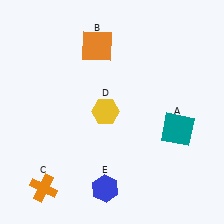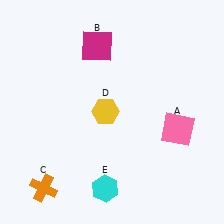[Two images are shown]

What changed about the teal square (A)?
In Image 1, A is teal. In Image 2, it changed to pink.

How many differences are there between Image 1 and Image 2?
There are 3 differences between the two images.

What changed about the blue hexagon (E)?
In Image 1, E is blue. In Image 2, it changed to cyan.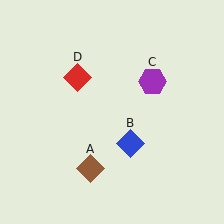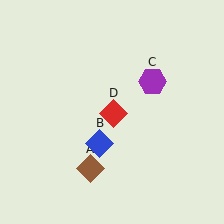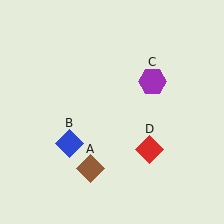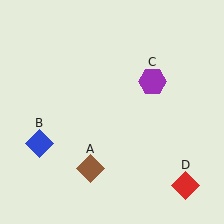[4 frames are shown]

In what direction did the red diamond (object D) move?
The red diamond (object D) moved down and to the right.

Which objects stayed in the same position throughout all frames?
Brown diamond (object A) and purple hexagon (object C) remained stationary.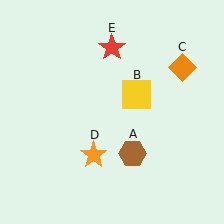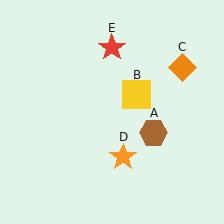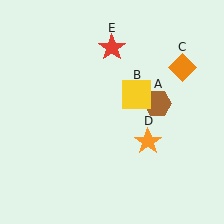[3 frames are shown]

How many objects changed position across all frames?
2 objects changed position: brown hexagon (object A), orange star (object D).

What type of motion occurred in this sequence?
The brown hexagon (object A), orange star (object D) rotated counterclockwise around the center of the scene.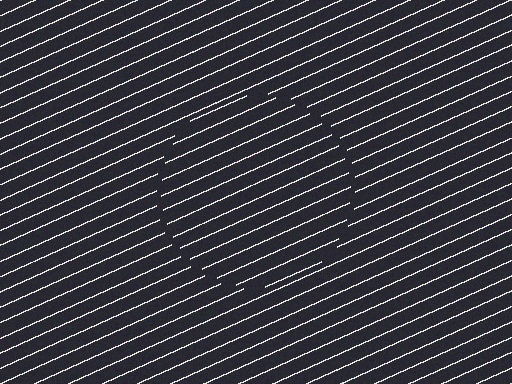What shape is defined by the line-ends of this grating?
An illusory circle. The interior of the shape contains the same grating, shifted by half a period — the contour is defined by the phase discontinuity where line-ends from the inner and outer gratings abut.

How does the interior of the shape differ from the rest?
The interior of the shape contains the same grating, shifted by half a period — the contour is defined by the phase discontinuity where line-ends from the inner and outer gratings abut.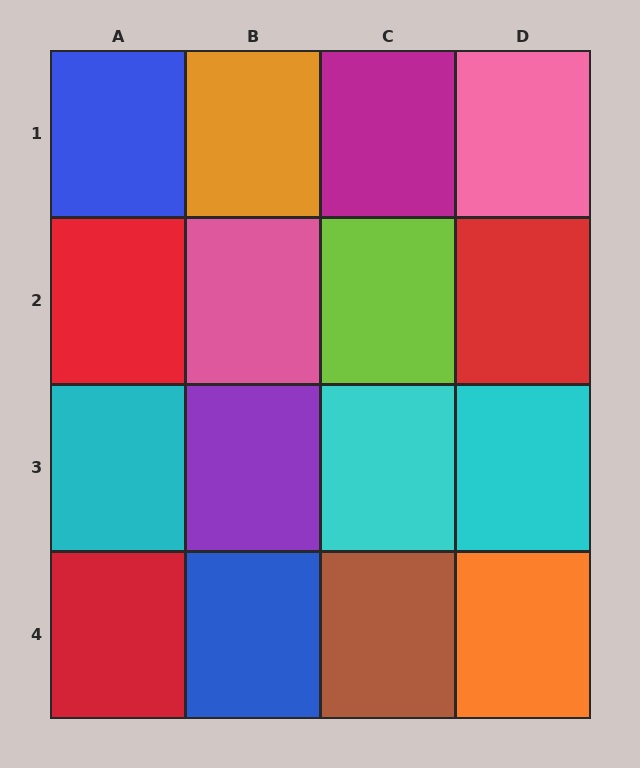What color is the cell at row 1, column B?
Orange.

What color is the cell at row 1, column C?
Magenta.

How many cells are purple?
1 cell is purple.